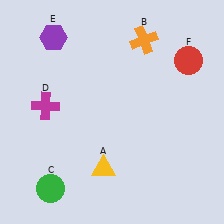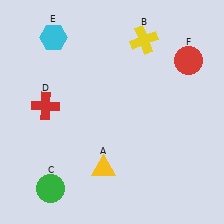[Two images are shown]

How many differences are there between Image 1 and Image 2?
There are 3 differences between the two images.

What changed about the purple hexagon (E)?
In Image 1, E is purple. In Image 2, it changed to cyan.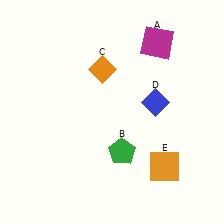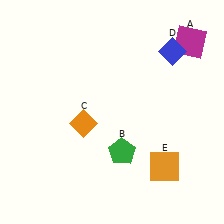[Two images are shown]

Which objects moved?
The objects that moved are: the magenta square (A), the orange diamond (C), the blue diamond (D).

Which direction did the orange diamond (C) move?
The orange diamond (C) moved down.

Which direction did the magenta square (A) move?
The magenta square (A) moved right.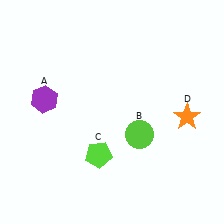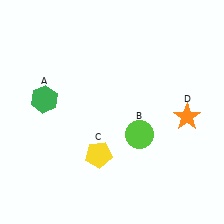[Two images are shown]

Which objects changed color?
A changed from purple to green. C changed from lime to yellow.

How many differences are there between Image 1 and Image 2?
There are 2 differences between the two images.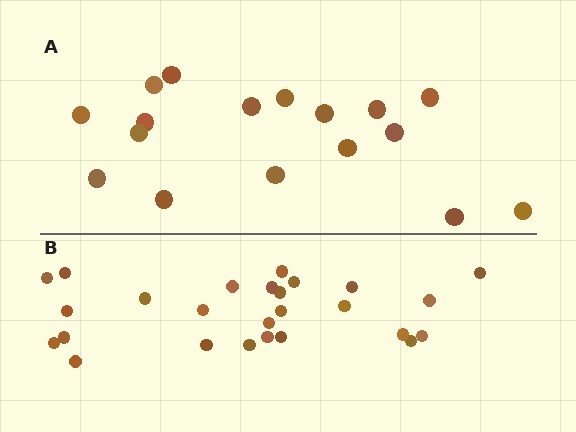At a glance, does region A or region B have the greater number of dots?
Region B (the bottom region) has more dots.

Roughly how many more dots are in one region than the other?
Region B has roughly 8 or so more dots than region A.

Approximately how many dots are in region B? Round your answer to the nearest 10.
About 30 dots. (The exact count is 26, which rounds to 30.)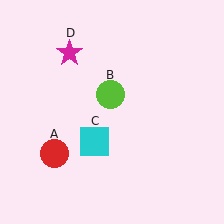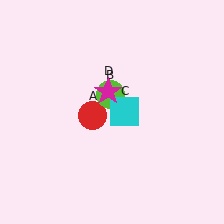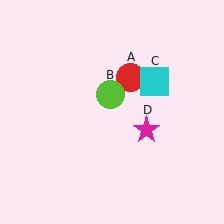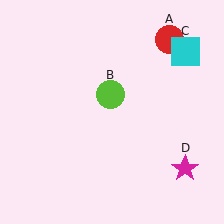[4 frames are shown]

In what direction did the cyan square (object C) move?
The cyan square (object C) moved up and to the right.